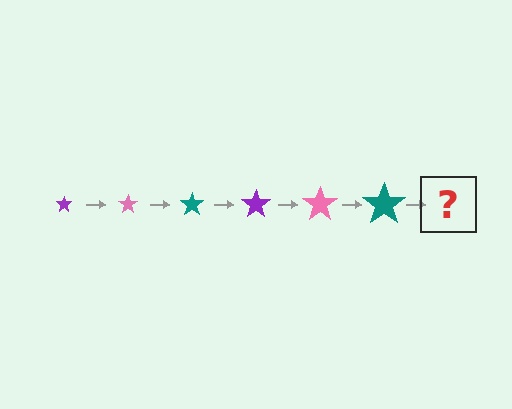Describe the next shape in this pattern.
It should be a purple star, larger than the previous one.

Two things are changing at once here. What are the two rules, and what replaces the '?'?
The two rules are that the star grows larger each step and the color cycles through purple, pink, and teal. The '?' should be a purple star, larger than the previous one.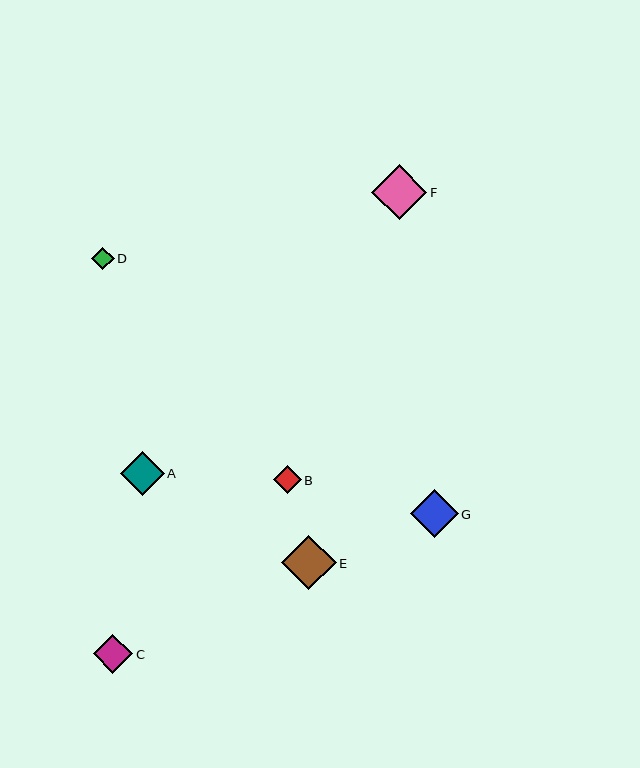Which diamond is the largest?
Diamond F is the largest with a size of approximately 55 pixels.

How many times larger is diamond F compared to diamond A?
Diamond F is approximately 1.2 times the size of diamond A.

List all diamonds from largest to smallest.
From largest to smallest: F, E, G, A, C, B, D.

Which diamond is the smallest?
Diamond D is the smallest with a size of approximately 22 pixels.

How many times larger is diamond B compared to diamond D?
Diamond B is approximately 1.2 times the size of diamond D.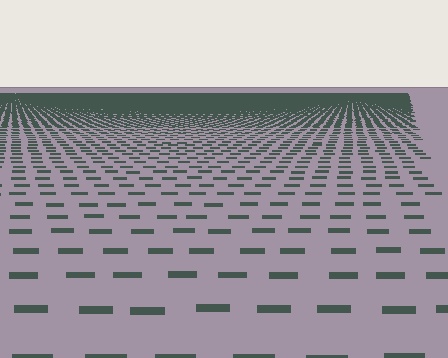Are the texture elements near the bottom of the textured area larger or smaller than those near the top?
Larger. Near the bottom, elements are closer to the viewer and appear at a bigger on-screen size.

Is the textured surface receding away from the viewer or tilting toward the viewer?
The surface is receding away from the viewer. Texture elements get smaller and denser toward the top.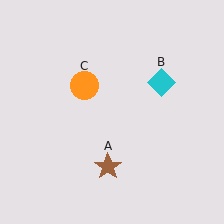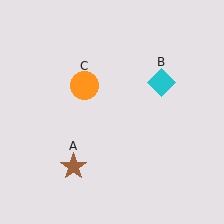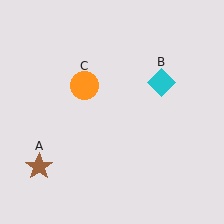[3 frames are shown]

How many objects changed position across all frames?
1 object changed position: brown star (object A).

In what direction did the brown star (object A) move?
The brown star (object A) moved left.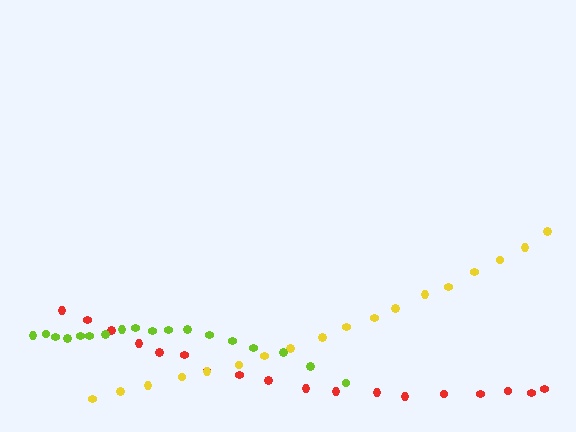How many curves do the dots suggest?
There are 3 distinct paths.